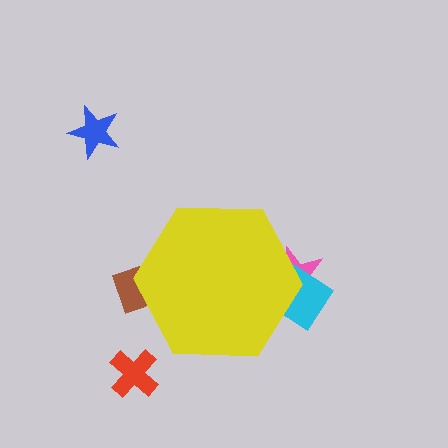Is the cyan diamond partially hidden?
Yes, the cyan diamond is partially hidden behind the yellow hexagon.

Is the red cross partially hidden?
No, the red cross is fully visible.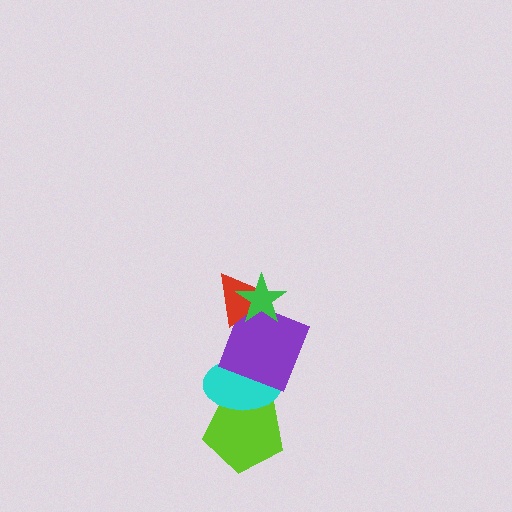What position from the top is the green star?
The green star is 1st from the top.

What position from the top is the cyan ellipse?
The cyan ellipse is 4th from the top.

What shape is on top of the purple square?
The red triangle is on top of the purple square.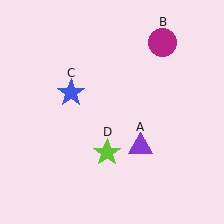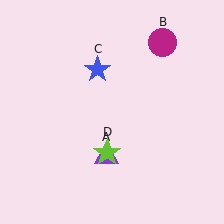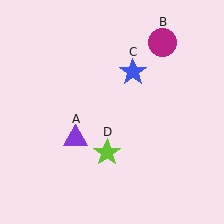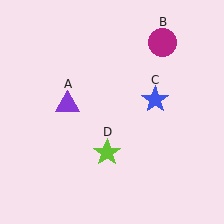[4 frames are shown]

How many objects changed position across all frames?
2 objects changed position: purple triangle (object A), blue star (object C).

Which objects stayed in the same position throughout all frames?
Magenta circle (object B) and lime star (object D) remained stationary.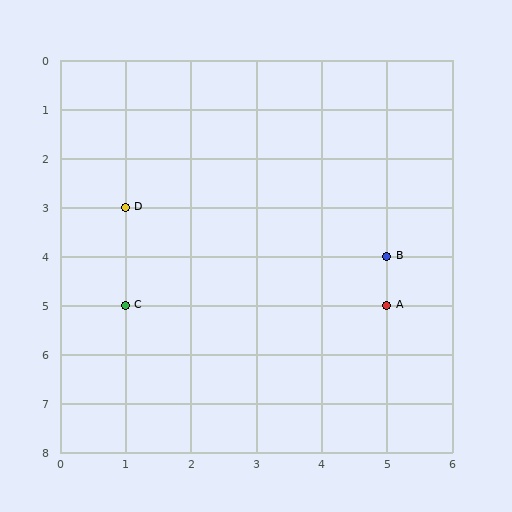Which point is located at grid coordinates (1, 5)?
Point C is at (1, 5).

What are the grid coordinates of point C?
Point C is at grid coordinates (1, 5).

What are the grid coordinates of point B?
Point B is at grid coordinates (5, 4).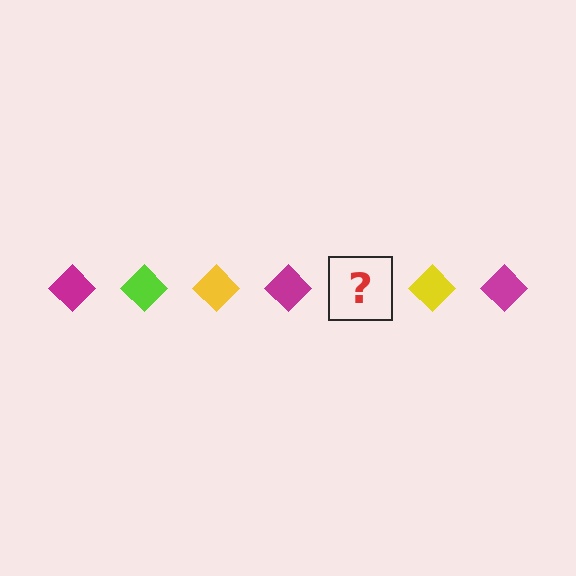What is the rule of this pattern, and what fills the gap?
The rule is that the pattern cycles through magenta, lime, yellow diamonds. The gap should be filled with a lime diamond.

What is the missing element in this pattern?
The missing element is a lime diamond.